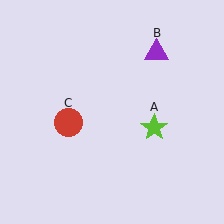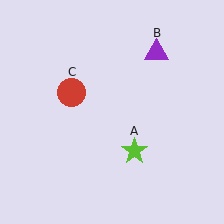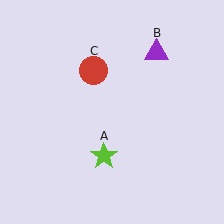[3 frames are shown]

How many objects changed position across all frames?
2 objects changed position: lime star (object A), red circle (object C).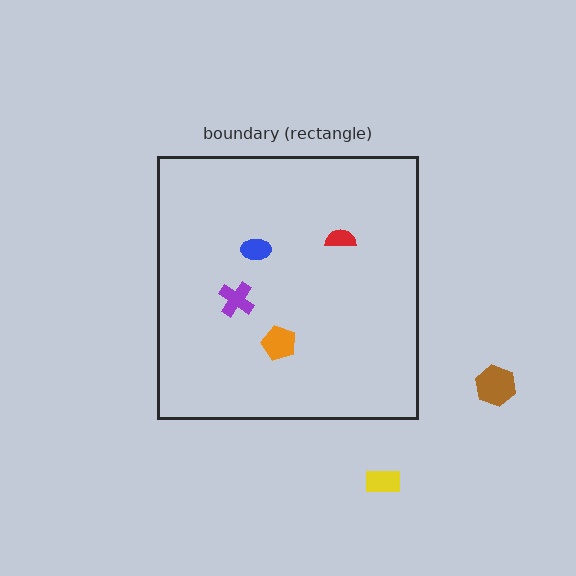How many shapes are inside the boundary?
4 inside, 2 outside.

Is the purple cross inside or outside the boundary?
Inside.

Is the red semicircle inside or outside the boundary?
Inside.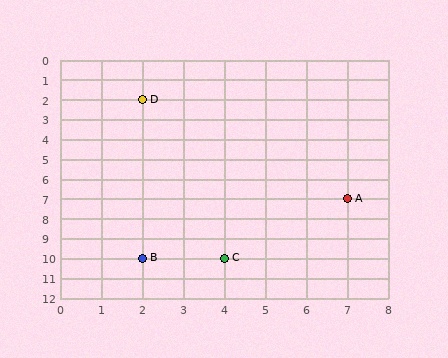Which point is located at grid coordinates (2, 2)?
Point D is at (2, 2).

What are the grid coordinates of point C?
Point C is at grid coordinates (4, 10).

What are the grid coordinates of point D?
Point D is at grid coordinates (2, 2).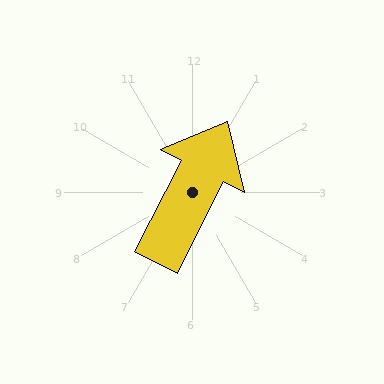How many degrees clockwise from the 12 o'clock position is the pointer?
Approximately 27 degrees.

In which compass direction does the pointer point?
Northeast.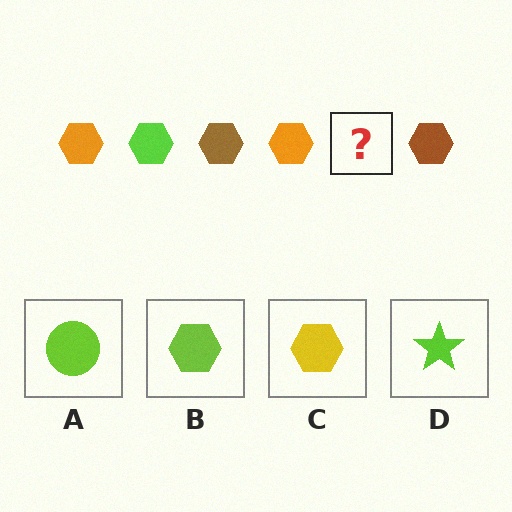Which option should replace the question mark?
Option B.